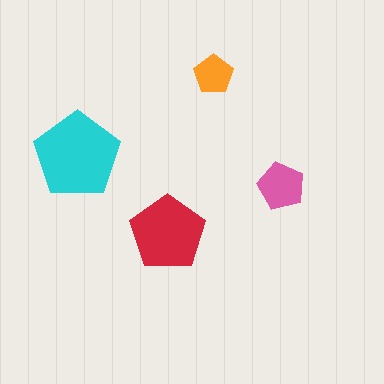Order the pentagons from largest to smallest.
the cyan one, the red one, the pink one, the orange one.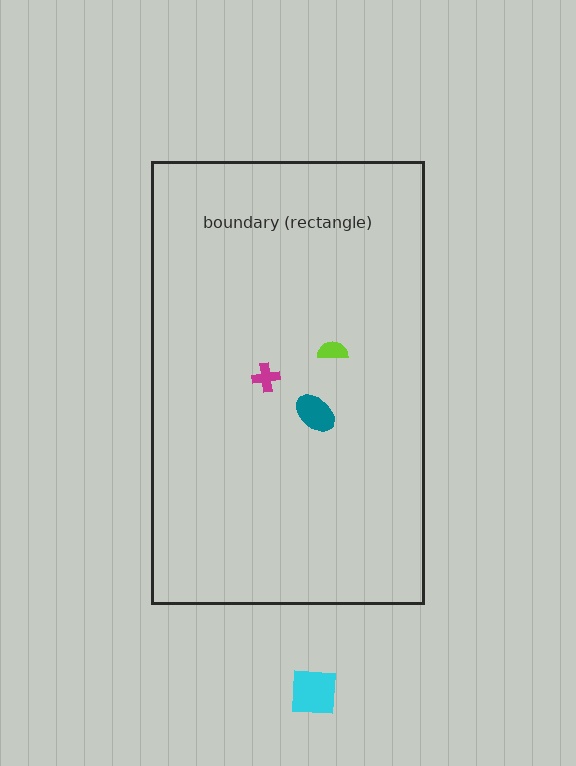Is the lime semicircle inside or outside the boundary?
Inside.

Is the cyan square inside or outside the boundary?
Outside.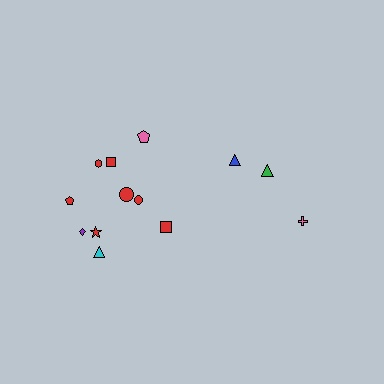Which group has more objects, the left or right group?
The left group.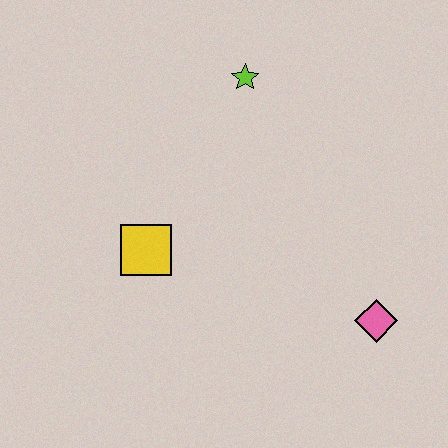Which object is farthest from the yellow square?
The pink diamond is farthest from the yellow square.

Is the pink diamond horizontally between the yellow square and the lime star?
No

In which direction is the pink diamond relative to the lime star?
The pink diamond is below the lime star.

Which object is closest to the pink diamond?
The yellow square is closest to the pink diamond.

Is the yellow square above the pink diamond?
Yes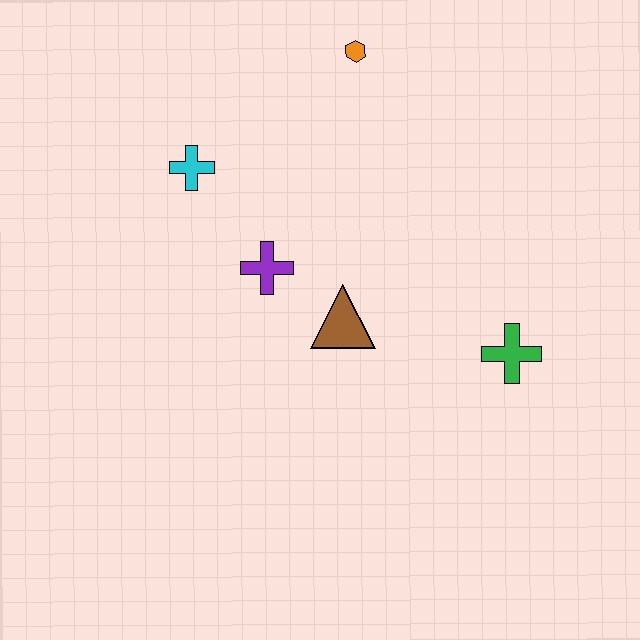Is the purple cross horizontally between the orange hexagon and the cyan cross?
Yes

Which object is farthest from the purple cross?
The green cross is farthest from the purple cross.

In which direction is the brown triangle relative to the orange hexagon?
The brown triangle is below the orange hexagon.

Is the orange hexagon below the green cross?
No